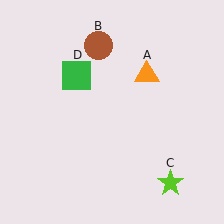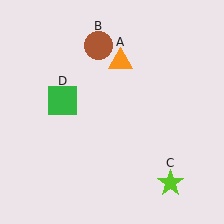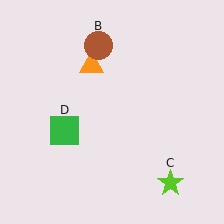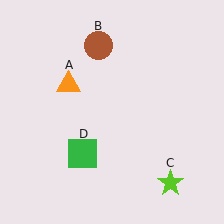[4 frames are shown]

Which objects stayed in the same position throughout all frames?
Brown circle (object B) and lime star (object C) remained stationary.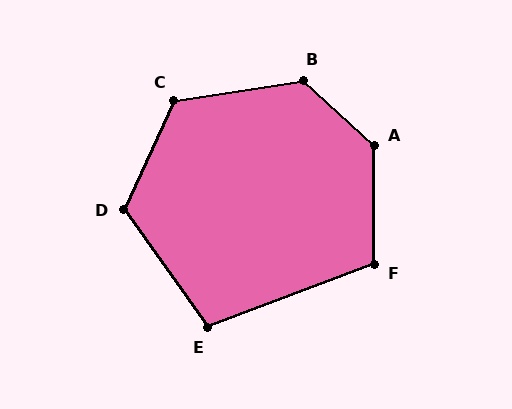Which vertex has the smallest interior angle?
E, at approximately 105 degrees.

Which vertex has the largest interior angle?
A, at approximately 132 degrees.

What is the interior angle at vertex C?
Approximately 123 degrees (obtuse).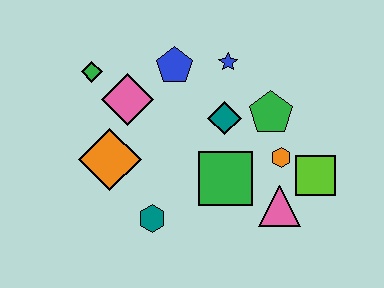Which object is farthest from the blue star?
The teal hexagon is farthest from the blue star.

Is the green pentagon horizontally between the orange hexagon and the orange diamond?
Yes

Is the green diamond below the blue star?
Yes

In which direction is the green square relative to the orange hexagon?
The green square is to the left of the orange hexagon.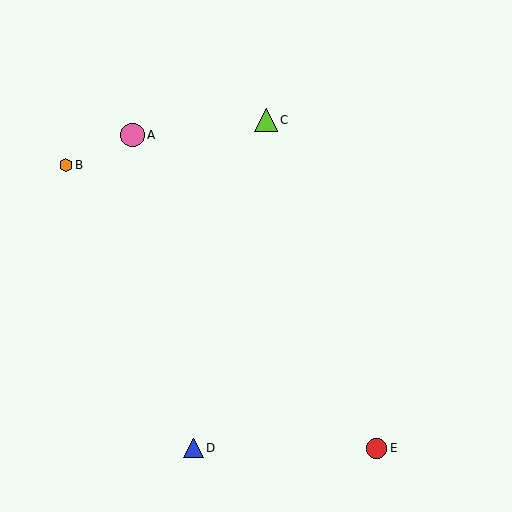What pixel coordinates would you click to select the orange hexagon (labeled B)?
Click at (66, 165) to select the orange hexagon B.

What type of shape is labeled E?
Shape E is a red circle.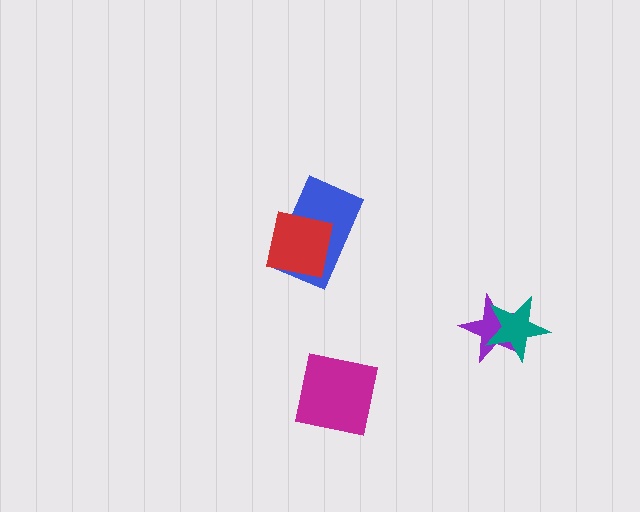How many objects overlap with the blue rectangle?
1 object overlaps with the blue rectangle.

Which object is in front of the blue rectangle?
The red square is in front of the blue rectangle.